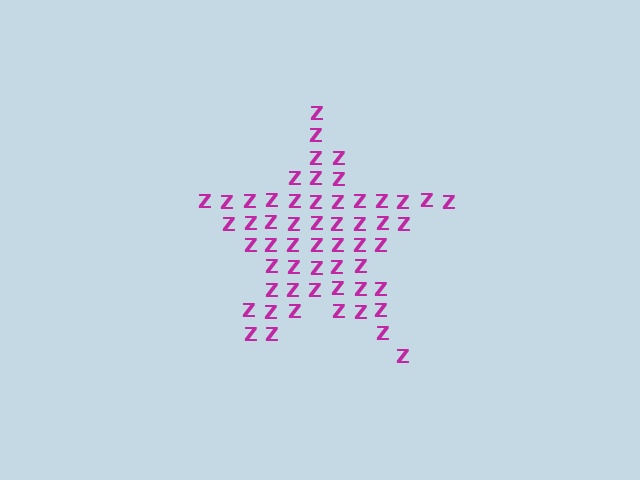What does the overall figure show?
The overall figure shows a star.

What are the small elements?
The small elements are letter Z's.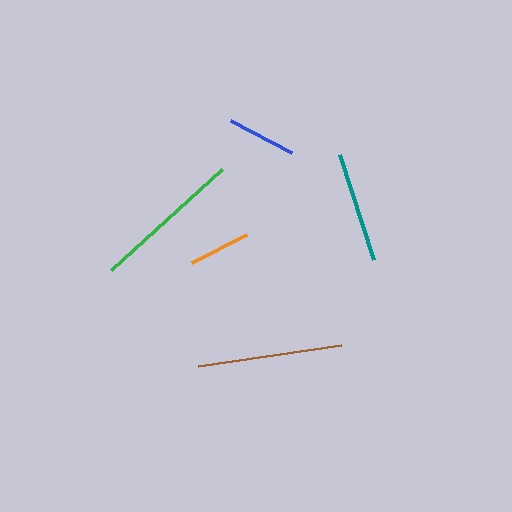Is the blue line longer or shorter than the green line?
The green line is longer than the blue line.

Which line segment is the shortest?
The orange line is the shortest at approximately 62 pixels.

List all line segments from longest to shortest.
From longest to shortest: green, brown, teal, blue, orange.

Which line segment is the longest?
The green line is the longest at approximately 150 pixels.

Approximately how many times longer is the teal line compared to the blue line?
The teal line is approximately 1.6 times the length of the blue line.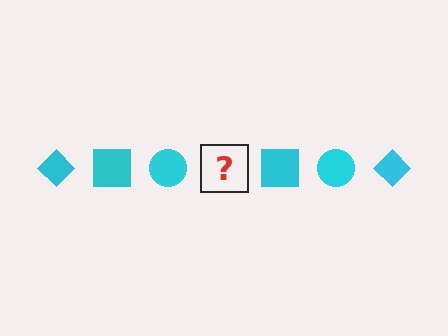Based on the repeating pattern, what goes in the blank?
The blank should be a cyan diamond.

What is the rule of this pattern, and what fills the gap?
The rule is that the pattern cycles through diamond, square, circle shapes in cyan. The gap should be filled with a cyan diamond.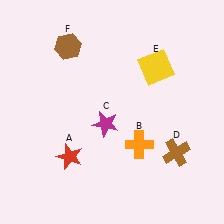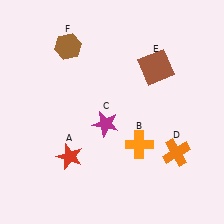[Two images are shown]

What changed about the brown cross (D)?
In Image 1, D is brown. In Image 2, it changed to orange.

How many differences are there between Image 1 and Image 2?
There are 2 differences between the two images.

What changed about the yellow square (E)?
In Image 1, E is yellow. In Image 2, it changed to brown.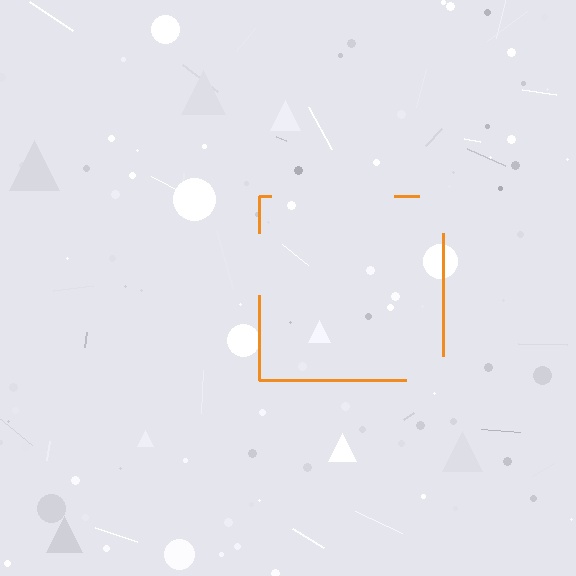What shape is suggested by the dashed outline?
The dashed outline suggests a square.